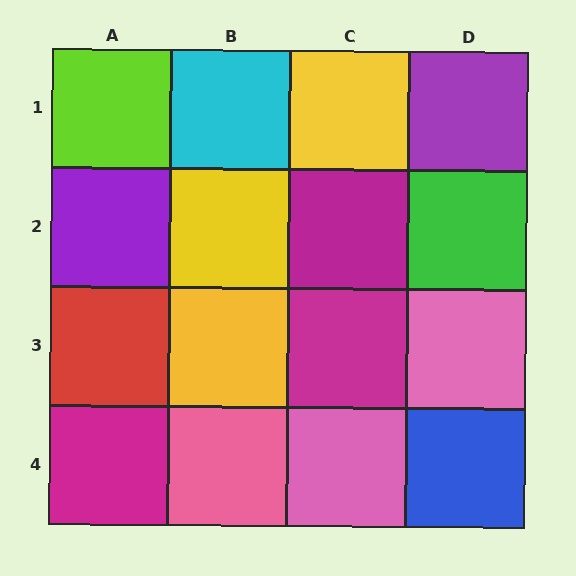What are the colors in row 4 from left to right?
Magenta, pink, pink, blue.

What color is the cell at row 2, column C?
Magenta.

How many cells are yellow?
3 cells are yellow.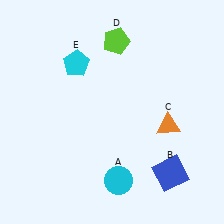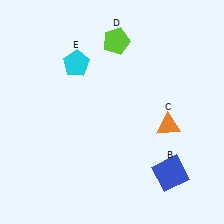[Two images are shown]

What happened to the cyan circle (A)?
The cyan circle (A) was removed in Image 2. It was in the bottom-right area of Image 1.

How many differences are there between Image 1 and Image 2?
There is 1 difference between the two images.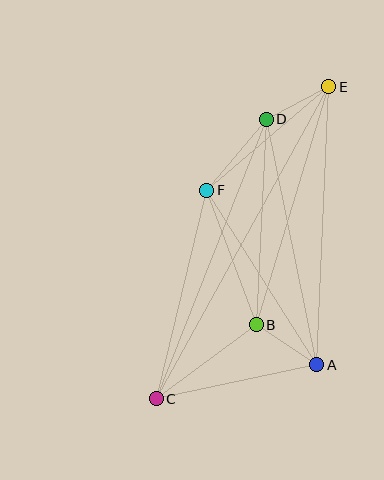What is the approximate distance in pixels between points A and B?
The distance between A and B is approximately 72 pixels.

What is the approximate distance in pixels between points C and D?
The distance between C and D is approximately 300 pixels.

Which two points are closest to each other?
Points D and E are closest to each other.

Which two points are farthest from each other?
Points C and E are farthest from each other.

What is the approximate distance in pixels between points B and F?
The distance between B and F is approximately 143 pixels.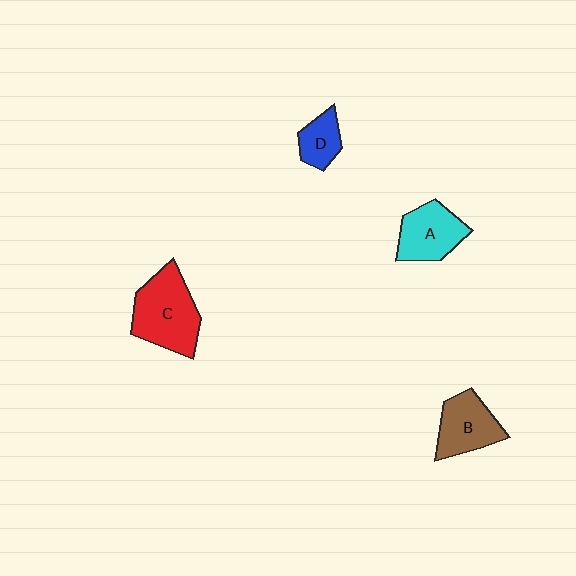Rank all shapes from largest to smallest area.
From largest to smallest: C (red), B (brown), A (cyan), D (blue).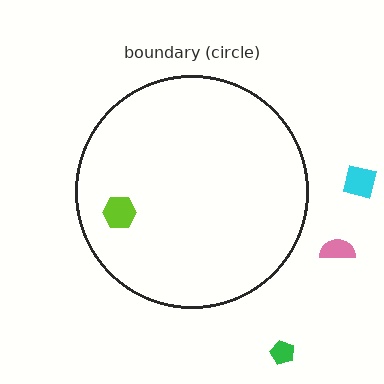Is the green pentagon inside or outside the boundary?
Outside.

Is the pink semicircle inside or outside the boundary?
Outside.